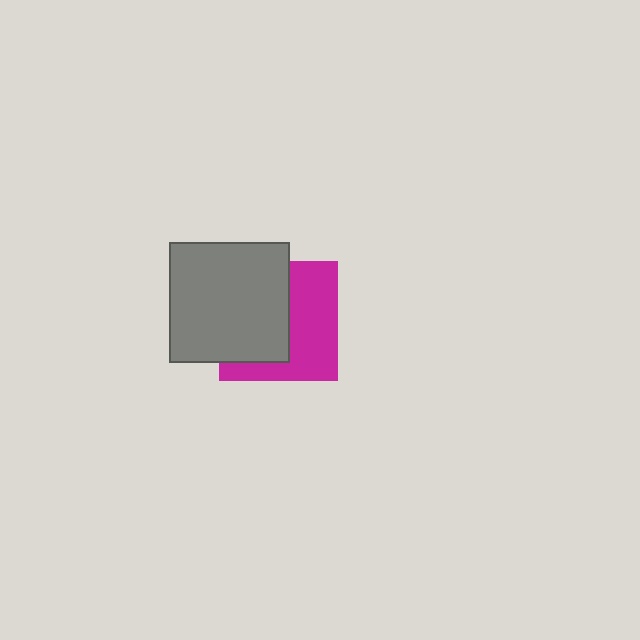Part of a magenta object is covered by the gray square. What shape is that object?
It is a square.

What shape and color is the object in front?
The object in front is a gray square.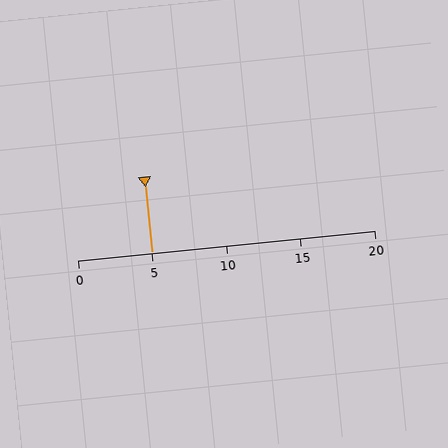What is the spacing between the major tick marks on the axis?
The major ticks are spaced 5 apart.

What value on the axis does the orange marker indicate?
The marker indicates approximately 5.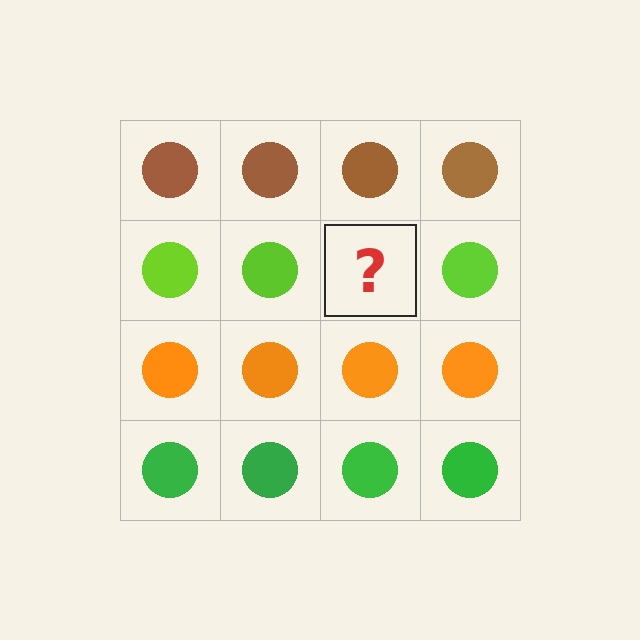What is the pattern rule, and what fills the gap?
The rule is that each row has a consistent color. The gap should be filled with a lime circle.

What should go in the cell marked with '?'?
The missing cell should contain a lime circle.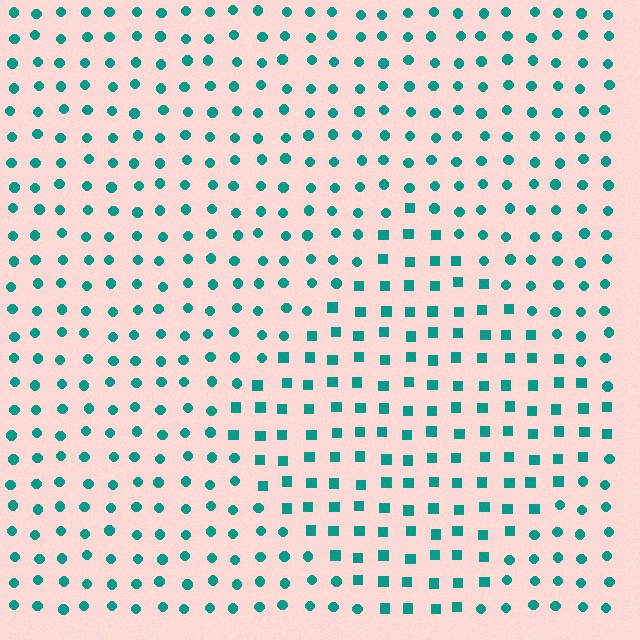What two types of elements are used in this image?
The image uses squares inside the diamond region and circles outside it.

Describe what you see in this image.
The image is filled with small teal elements arranged in a uniform grid. A diamond-shaped region contains squares, while the surrounding area contains circles. The boundary is defined purely by the change in element shape.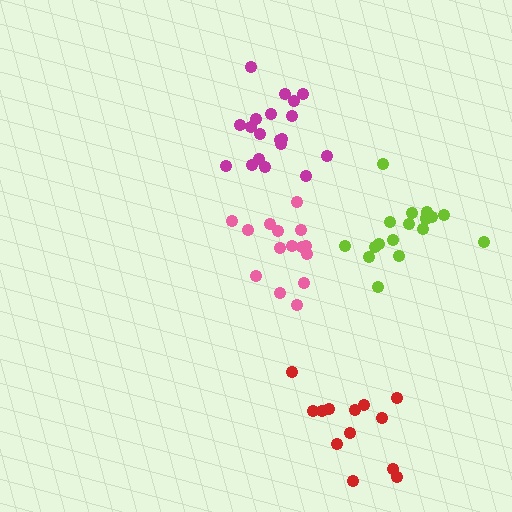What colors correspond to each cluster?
The clusters are colored: lime, red, magenta, pink.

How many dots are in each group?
Group 1: 17 dots, Group 2: 13 dots, Group 3: 19 dots, Group 4: 15 dots (64 total).